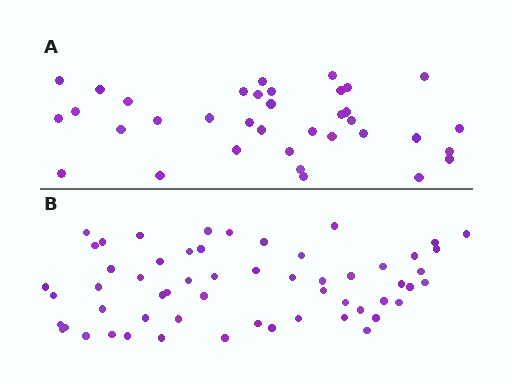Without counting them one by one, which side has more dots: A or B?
Region B (the bottom region) has more dots.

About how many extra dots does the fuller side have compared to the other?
Region B has approximately 20 more dots than region A.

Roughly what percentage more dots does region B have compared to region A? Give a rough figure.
About 60% more.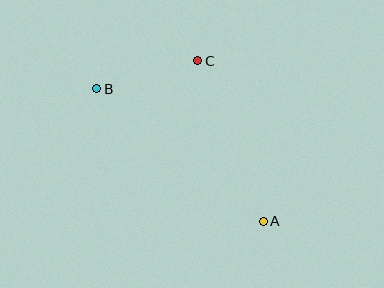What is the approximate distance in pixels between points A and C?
The distance between A and C is approximately 173 pixels.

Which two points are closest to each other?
Points B and C are closest to each other.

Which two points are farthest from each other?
Points A and B are farthest from each other.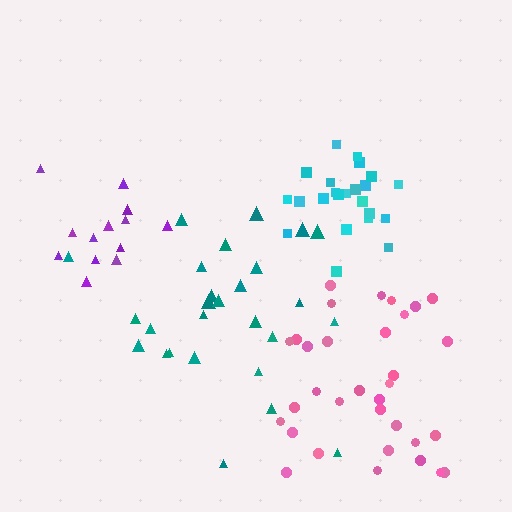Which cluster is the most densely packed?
Cyan.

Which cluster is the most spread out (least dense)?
Teal.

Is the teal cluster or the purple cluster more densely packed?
Purple.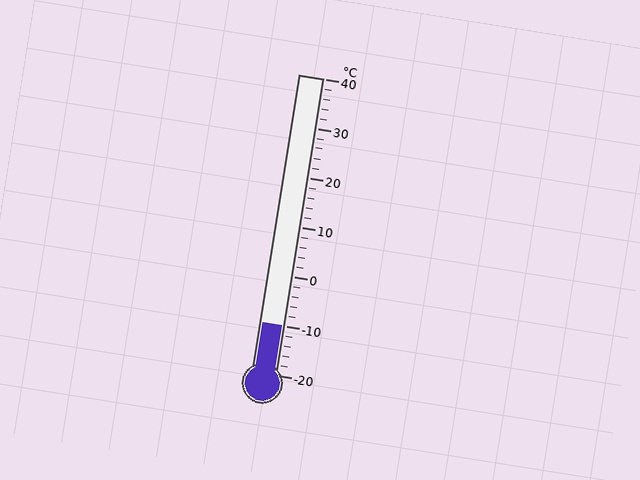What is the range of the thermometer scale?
The thermometer scale ranges from -20°C to 40°C.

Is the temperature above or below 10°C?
The temperature is below 10°C.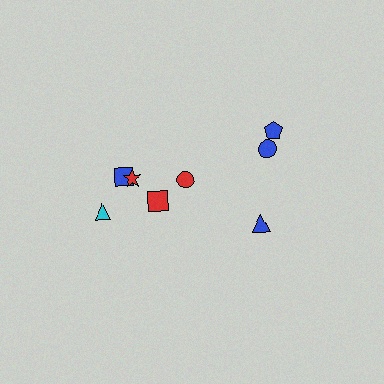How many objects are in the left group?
There are 5 objects.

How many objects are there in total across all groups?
There are 8 objects.